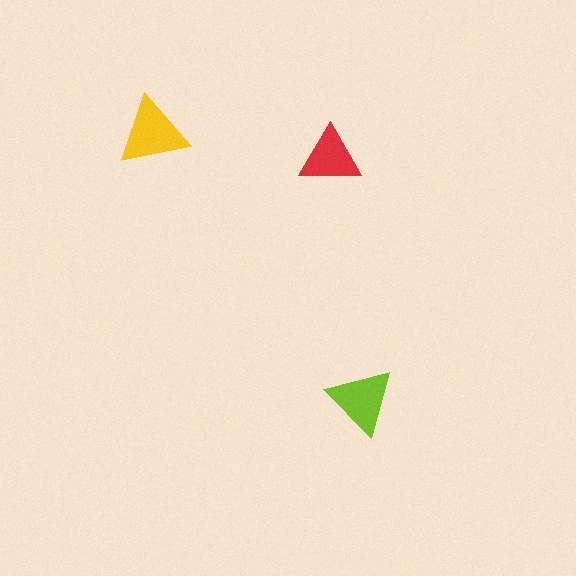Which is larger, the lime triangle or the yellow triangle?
The yellow one.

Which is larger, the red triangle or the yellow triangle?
The yellow one.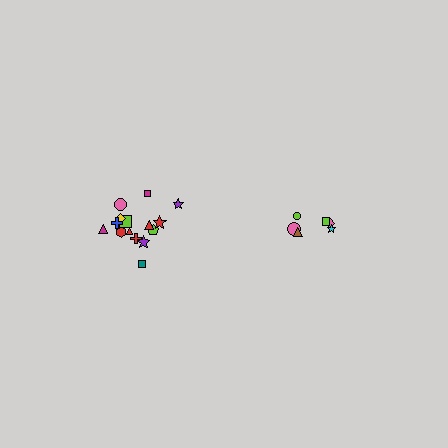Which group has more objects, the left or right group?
The left group.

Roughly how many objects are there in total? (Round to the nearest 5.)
Roughly 20 objects in total.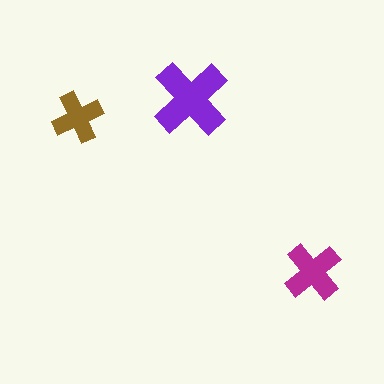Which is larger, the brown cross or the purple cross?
The purple one.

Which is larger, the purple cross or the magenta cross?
The purple one.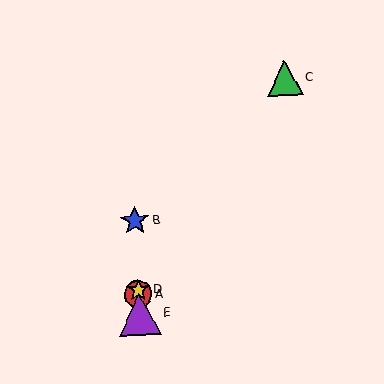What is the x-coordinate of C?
Object C is at x≈285.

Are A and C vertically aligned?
No, A is at x≈138 and C is at x≈285.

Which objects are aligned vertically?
Objects A, B, D, E are aligned vertically.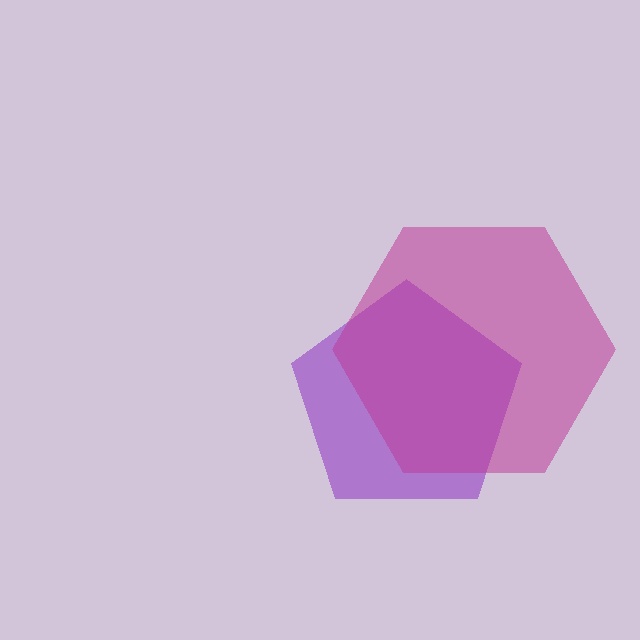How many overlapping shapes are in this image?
There are 2 overlapping shapes in the image.